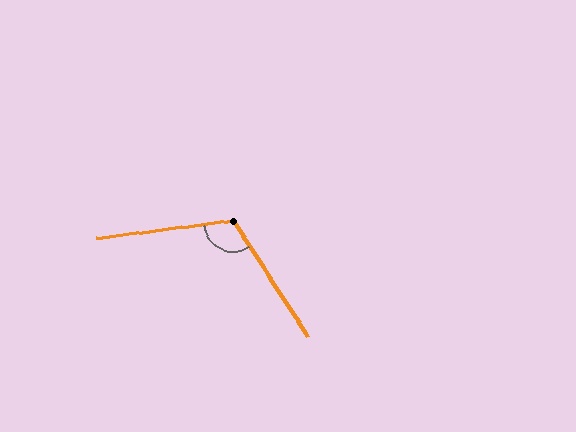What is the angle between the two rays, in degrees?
Approximately 116 degrees.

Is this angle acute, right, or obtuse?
It is obtuse.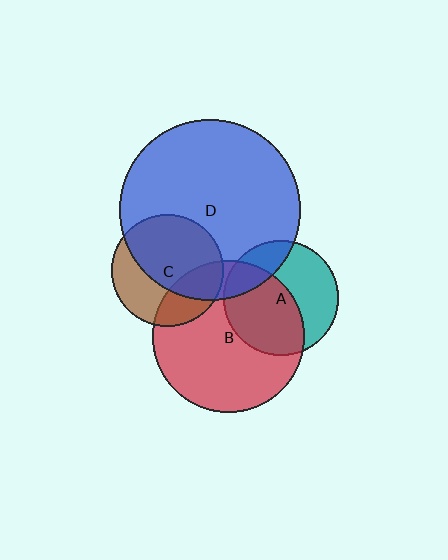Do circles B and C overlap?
Yes.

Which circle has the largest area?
Circle D (blue).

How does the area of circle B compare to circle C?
Approximately 1.8 times.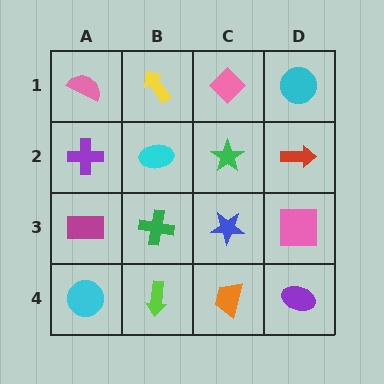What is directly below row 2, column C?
A blue star.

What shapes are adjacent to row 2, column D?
A cyan circle (row 1, column D), a pink square (row 3, column D), a green star (row 2, column C).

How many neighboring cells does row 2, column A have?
3.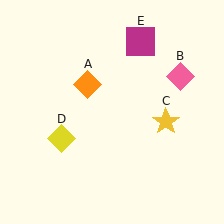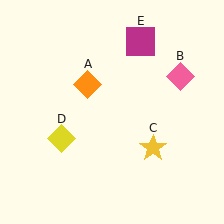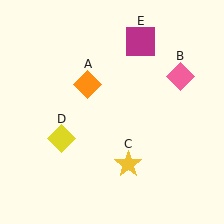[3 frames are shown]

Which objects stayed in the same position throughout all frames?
Orange diamond (object A) and pink diamond (object B) and yellow diamond (object D) and magenta square (object E) remained stationary.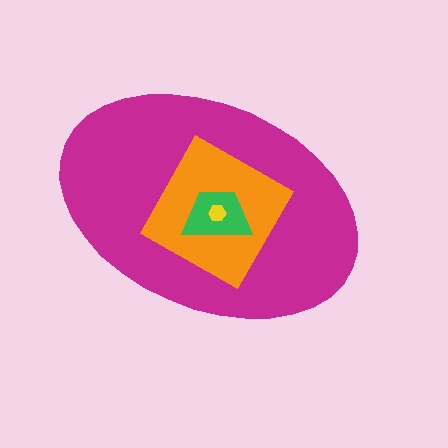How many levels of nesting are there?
4.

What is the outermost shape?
The magenta ellipse.